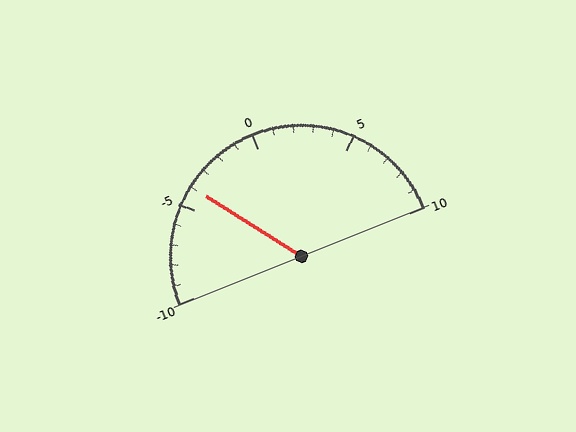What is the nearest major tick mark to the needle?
The nearest major tick mark is -5.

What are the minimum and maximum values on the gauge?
The gauge ranges from -10 to 10.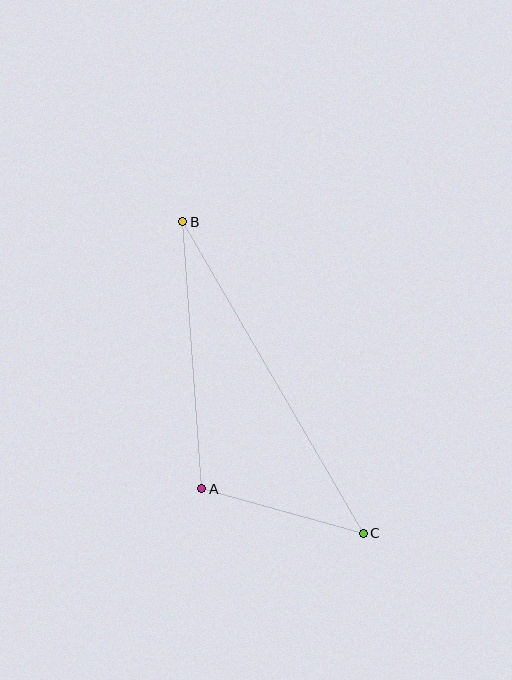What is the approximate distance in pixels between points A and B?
The distance between A and B is approximately 268 pixels.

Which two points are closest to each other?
Points A and C are closest to each other.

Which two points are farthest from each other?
Points B and C are farthest from each other.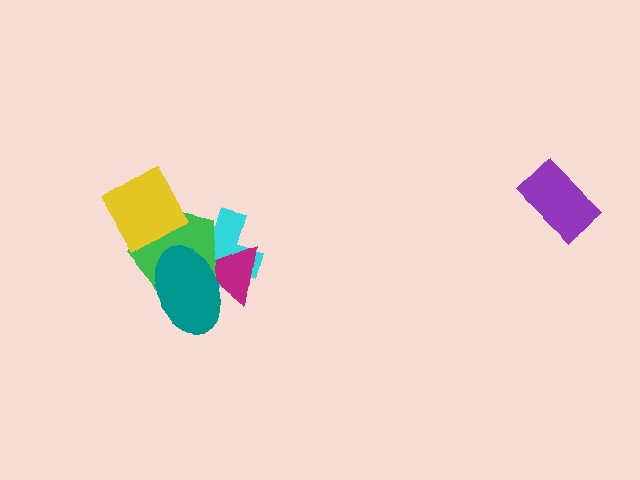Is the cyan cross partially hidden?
Yes, it is partially covered by another shape.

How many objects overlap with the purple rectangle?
0 objects overlap with the purple rectangle.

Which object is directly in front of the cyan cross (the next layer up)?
The magenta triangle is directly in front of the cyan cross.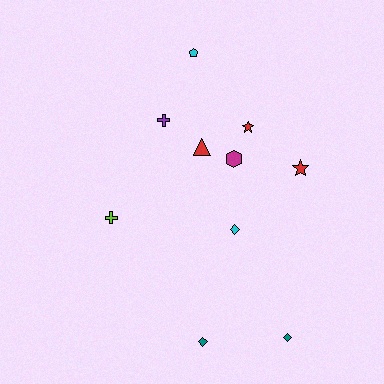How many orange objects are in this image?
There are no orange objects.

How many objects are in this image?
There are 10 objects.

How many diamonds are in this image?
There are 3 diamonds.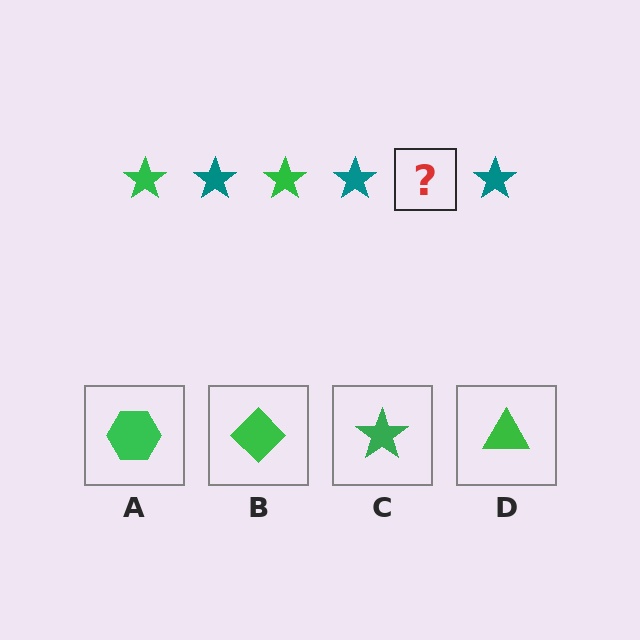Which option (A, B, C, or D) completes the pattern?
C.